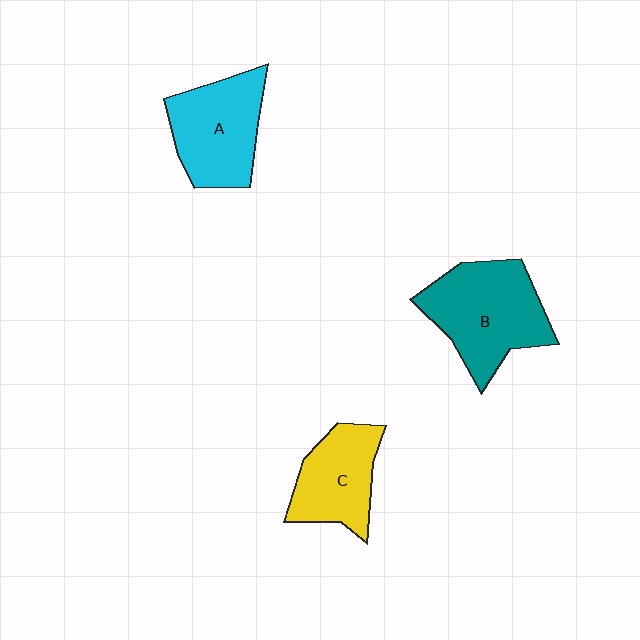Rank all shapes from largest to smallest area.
From largest to smallest: B (teal), A (cyan), C (yellow).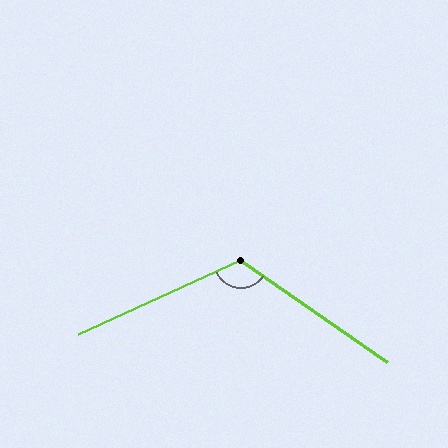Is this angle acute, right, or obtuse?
It is obtuse.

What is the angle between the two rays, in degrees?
Approximately 121 degrees.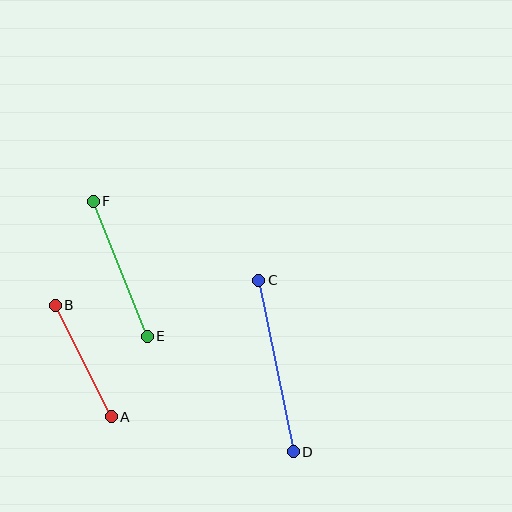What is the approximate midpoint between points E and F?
The midpoint is at approximately (120, 269) pixels.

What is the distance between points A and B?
The distance is approximately 125 pixels.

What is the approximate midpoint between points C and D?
The midpoint is at approximately (276, 366) pixels.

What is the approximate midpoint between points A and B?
The midpoint is at approximately (83, 361) pixels.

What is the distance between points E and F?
The distance is approximately 145 pixels.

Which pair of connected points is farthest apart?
Points C and D are farthest apart.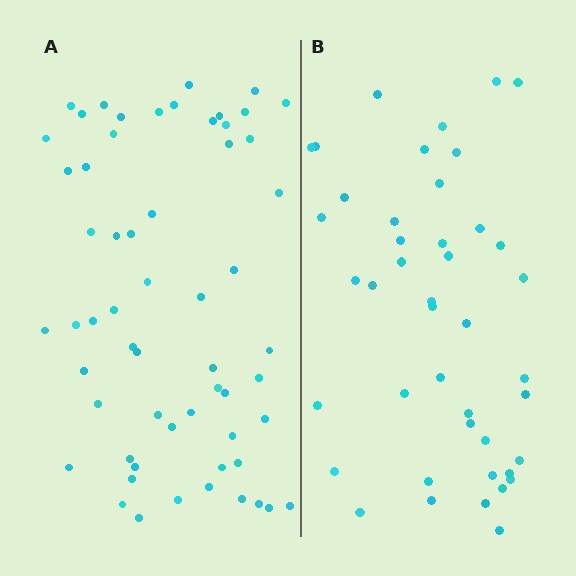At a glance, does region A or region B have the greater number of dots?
Region A (the left region) has more dots.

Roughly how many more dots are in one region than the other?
Region A has approximately 15 more dots than region B.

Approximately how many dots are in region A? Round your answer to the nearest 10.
About 60 dots. (The exact count is 59, which rounds to 60.)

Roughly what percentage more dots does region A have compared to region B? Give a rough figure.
About 35% more.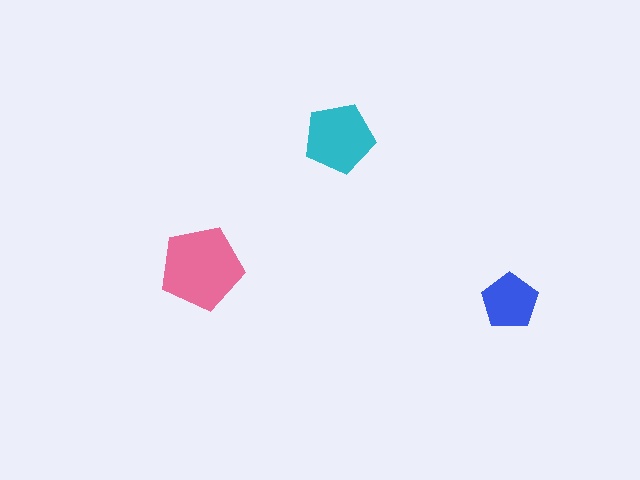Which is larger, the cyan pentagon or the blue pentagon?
The cyan one.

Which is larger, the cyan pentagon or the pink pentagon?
The pink one.